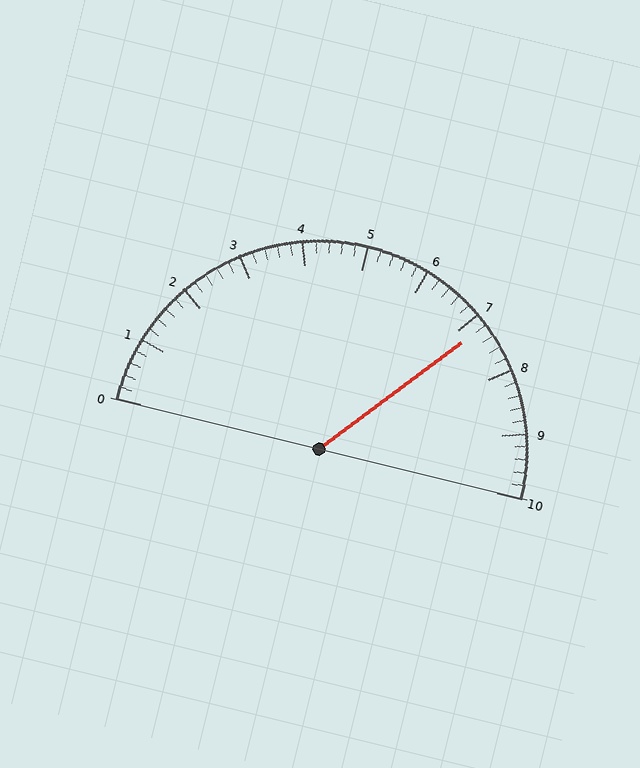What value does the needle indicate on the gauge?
The needle indicates approximately 7.2.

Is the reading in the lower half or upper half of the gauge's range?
The reading is in the upper half of the range (0 to 10).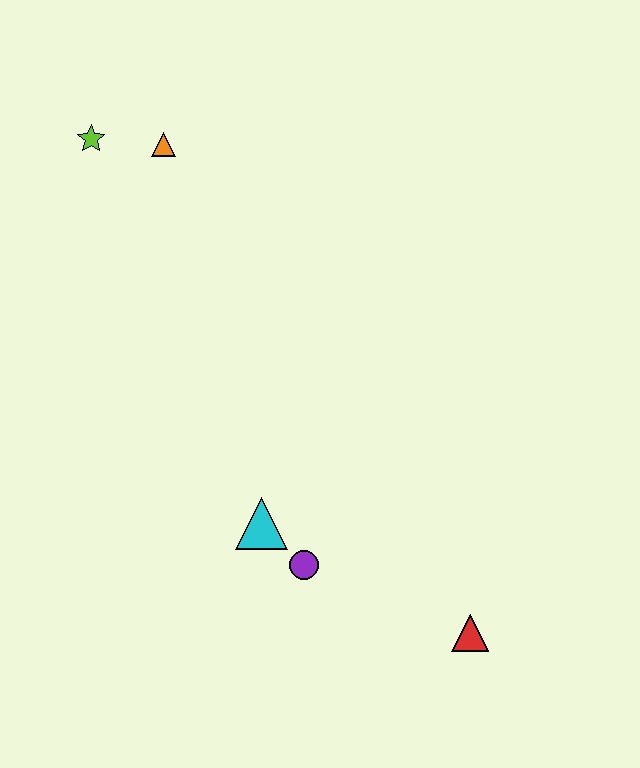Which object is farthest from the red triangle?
The lime star is farthest from the red triangle.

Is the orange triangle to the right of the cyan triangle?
No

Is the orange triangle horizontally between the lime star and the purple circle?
Yes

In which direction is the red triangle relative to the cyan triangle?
The red triangle is to the right of the cyan triangle.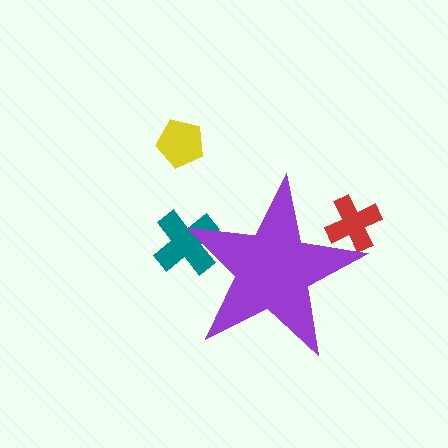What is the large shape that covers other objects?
A purple star.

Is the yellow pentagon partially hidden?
No, the yellow pentagon is fully visible.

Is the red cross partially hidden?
Yes, the red cross is partially hidden behind the purple star.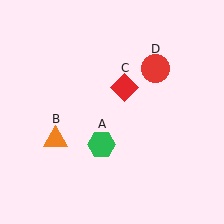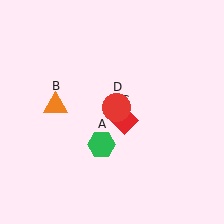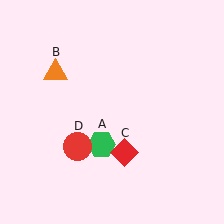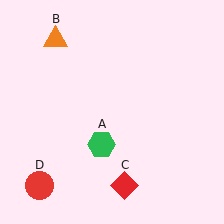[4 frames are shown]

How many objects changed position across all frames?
3 objects changed position: orange triangle (object B), red diamond (object C), red circle (object D).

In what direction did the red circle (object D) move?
The red circle (object D) moved down and to the left.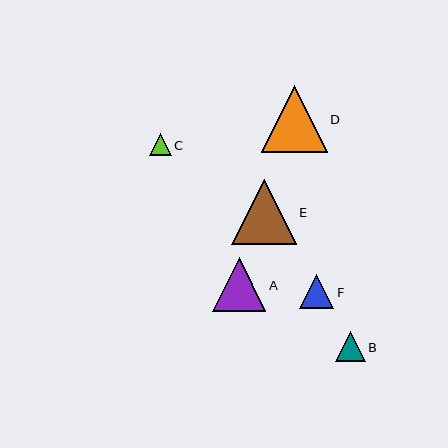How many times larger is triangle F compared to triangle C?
Triangle F is approximately 1.6 times the size of triangle C.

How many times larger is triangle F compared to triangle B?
Triangle F is approximately 1.1 times the size of triangle B.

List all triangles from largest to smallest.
From largest to smallest: D, E, A, F, B, C.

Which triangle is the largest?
Triangle D is the largest with a size of approximately 66 pixels.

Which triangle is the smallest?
Triangle C is the smallest with a size of approximately 22 pixels.